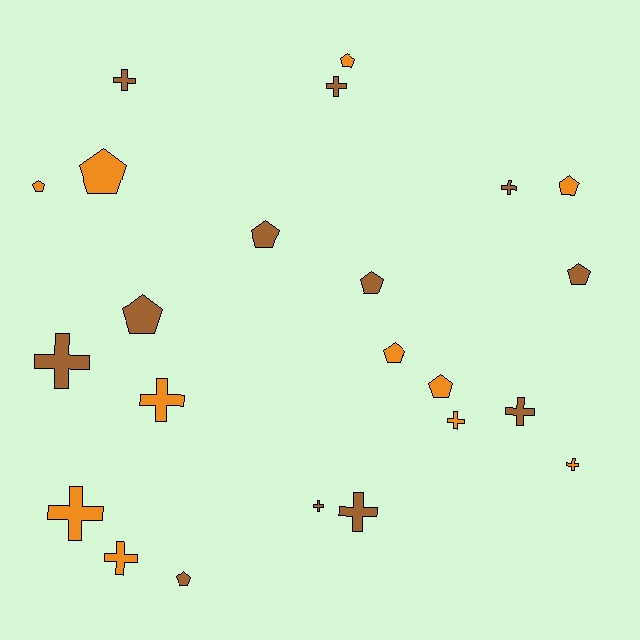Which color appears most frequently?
Brown, with 12 objects.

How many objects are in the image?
There are 23 objects.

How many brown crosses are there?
There are 7 brown crosses.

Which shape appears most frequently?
Cross, with 12 objects.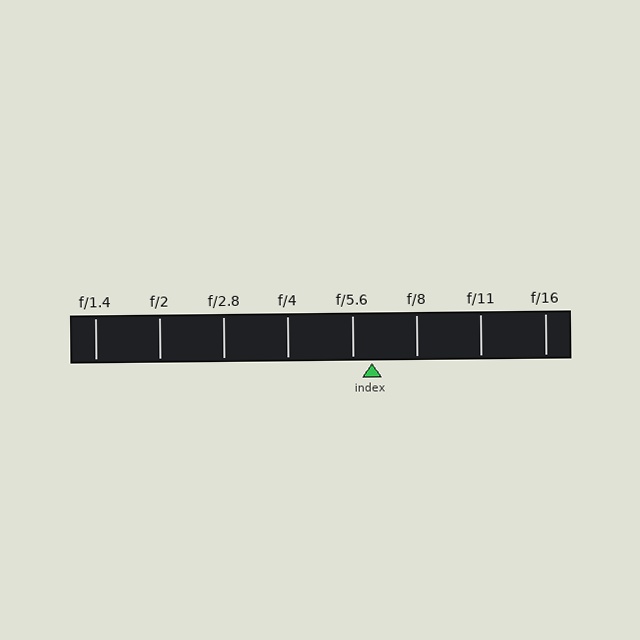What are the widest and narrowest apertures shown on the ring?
The widest aperture shown is f/1.4 and the narrowest is f/16.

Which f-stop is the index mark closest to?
The index mark is closest to f/5.6.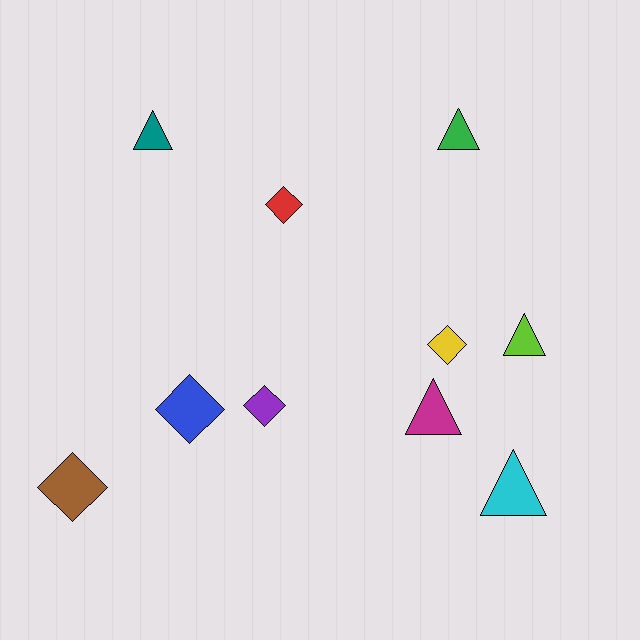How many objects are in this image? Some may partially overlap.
There are 10 objects.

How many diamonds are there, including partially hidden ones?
There are 5 diamonds.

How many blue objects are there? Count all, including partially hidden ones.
There is 1 blue object.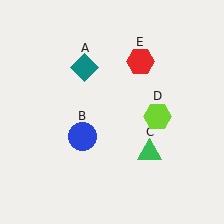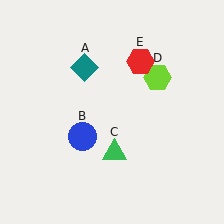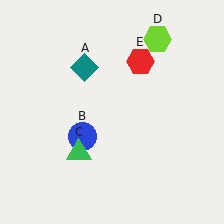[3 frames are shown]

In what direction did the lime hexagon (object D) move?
The lime hexagon (object D) moved up.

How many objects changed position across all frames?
2 objects changed position: green triangle (object C), lime hexagon (object D).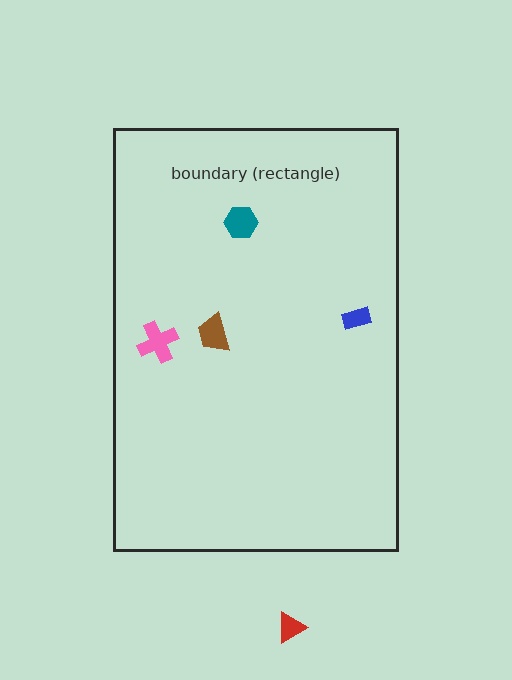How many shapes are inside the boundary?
4 inside, 1 outside.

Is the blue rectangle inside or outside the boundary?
Inside.